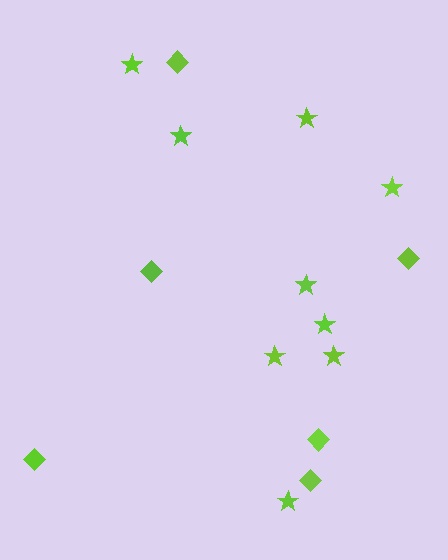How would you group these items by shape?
There are 2 groups: one group of stars (9) and one group of diamonds (6).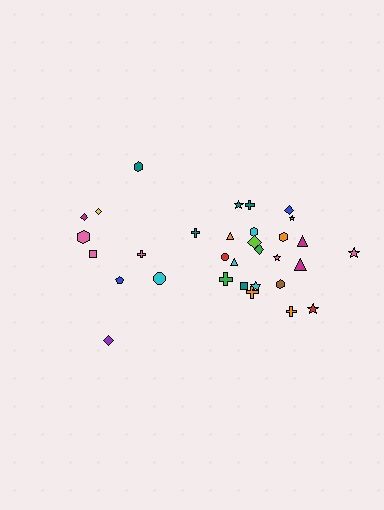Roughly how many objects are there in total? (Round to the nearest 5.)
Roughly 30 objects in total.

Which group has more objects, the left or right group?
The right group.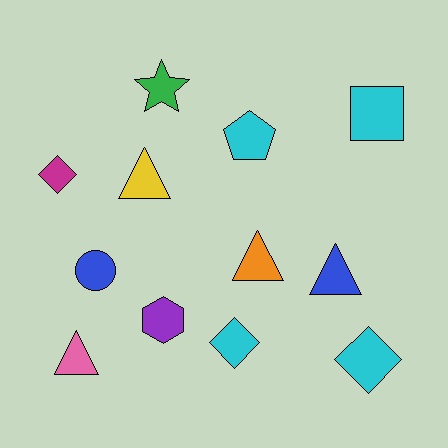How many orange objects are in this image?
There is 1 orange object.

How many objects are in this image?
There are 12 objects.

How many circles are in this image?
There is 1 circle.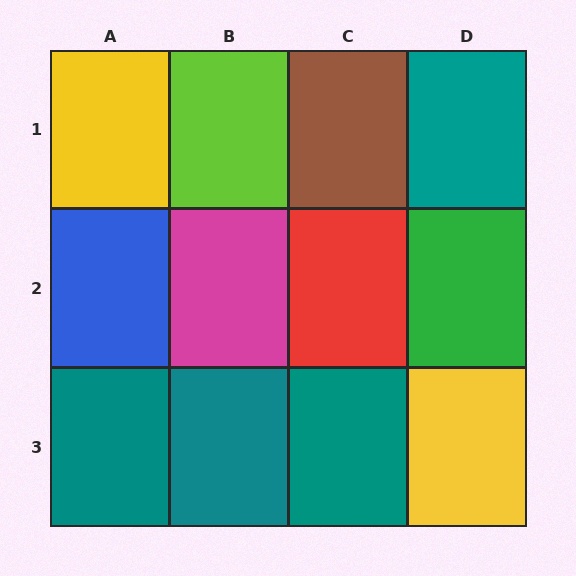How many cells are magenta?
1 cell is magenta.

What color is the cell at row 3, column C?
Teal.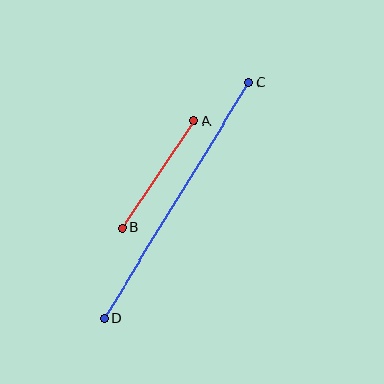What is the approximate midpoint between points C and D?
The midpoint is at approximately (177, 200) pixels.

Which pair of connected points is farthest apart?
Points C and D are farthest apart.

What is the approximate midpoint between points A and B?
The midpoint is at approximately (158, 174) pixels.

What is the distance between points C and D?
The distance is approximately 277 pixels.